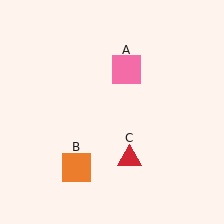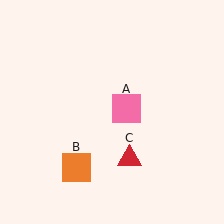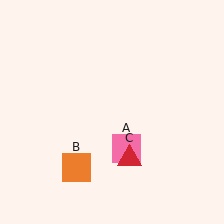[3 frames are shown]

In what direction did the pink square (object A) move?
The pink square (object A) moved down.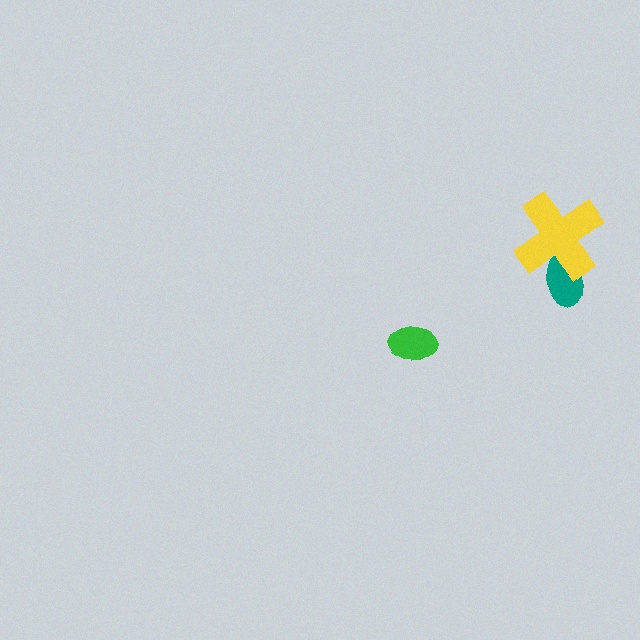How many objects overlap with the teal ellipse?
1 object overlaps with the teal ellipse.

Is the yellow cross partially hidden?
No, no other shape covers it.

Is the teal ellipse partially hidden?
Yes, it is partially covered by another shape.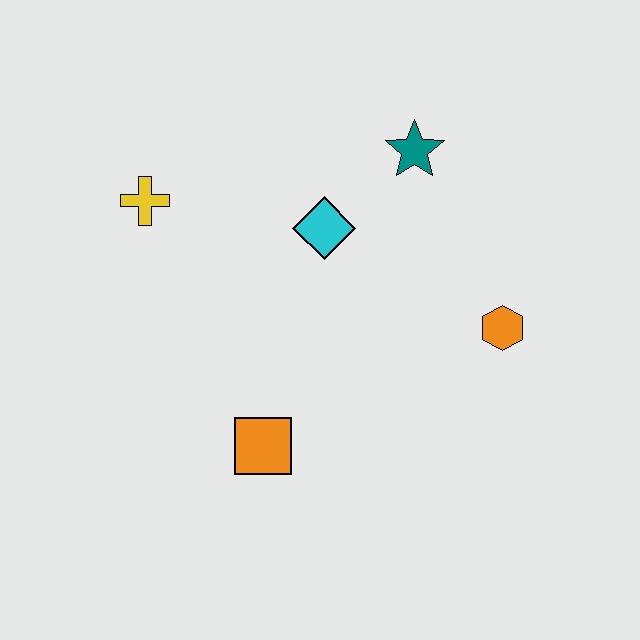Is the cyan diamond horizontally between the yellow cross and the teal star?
Yes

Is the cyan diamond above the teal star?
No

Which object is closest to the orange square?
The cyan diamond is closest to the orange square.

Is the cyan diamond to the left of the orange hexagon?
Yes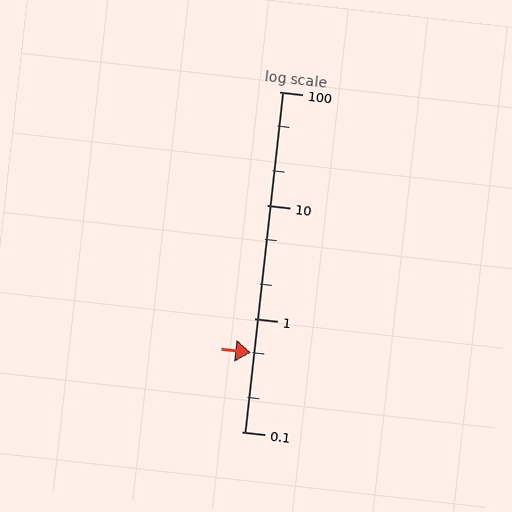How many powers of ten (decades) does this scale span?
The scale spans 3 decades, from 0.1 to 100.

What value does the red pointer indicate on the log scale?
The pointer indicates approximately 0.5.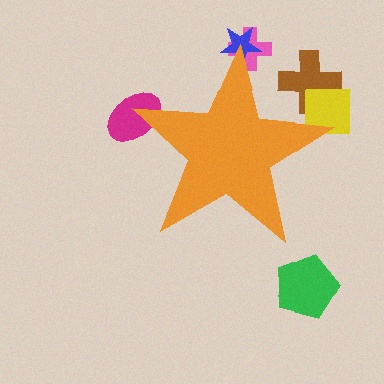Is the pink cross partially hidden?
Yes, the pink cross is partially hidden behind the orange star.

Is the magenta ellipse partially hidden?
Yes, the magenta ellipse is partially hidden behind the orange star.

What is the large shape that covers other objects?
An orange star.